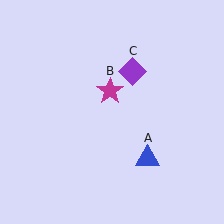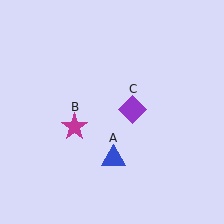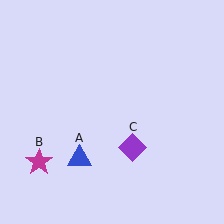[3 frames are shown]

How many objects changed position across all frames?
3 objects changed position: blue triangle (object A), magenta star (object B), purple diamond (object C).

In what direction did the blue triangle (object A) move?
The blue triangle (object A) moved left.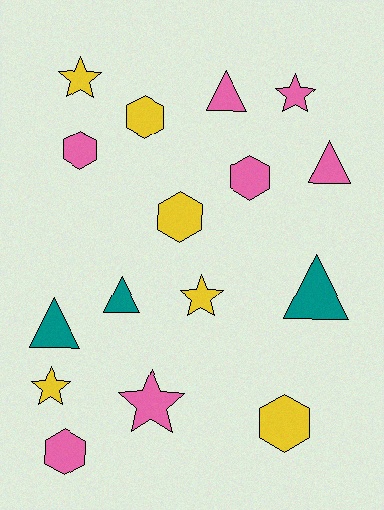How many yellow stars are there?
There are 3 yellow stars.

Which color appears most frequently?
Pink, with 7 objects.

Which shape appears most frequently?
Hexagon, with 6 objects.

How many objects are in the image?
There are 16 objects.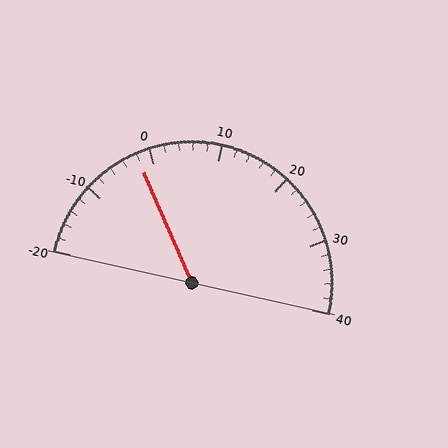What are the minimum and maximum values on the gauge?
The gauge ranges from -20 to 40.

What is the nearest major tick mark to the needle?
The nearest major tick mark is 0.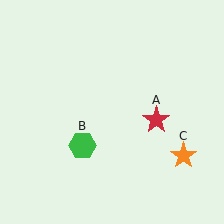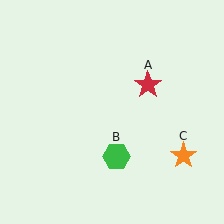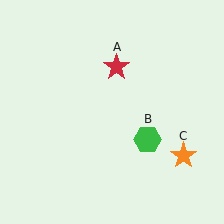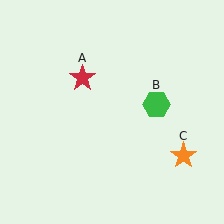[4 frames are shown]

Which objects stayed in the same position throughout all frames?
Orange star (object C) remained stationary.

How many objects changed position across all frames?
2 objects changed position: red star (object A), green hexagon (object B).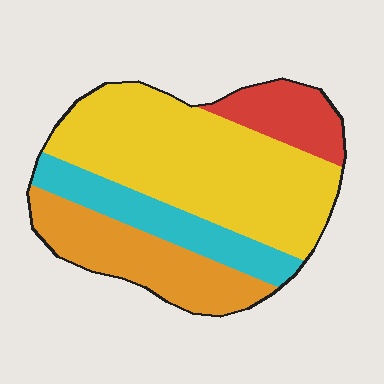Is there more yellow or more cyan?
Yellow.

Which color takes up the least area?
Red, at roughly 10%.